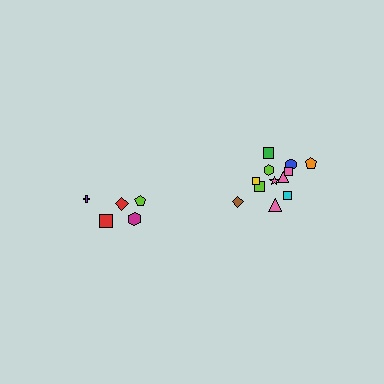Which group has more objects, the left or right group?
The right group.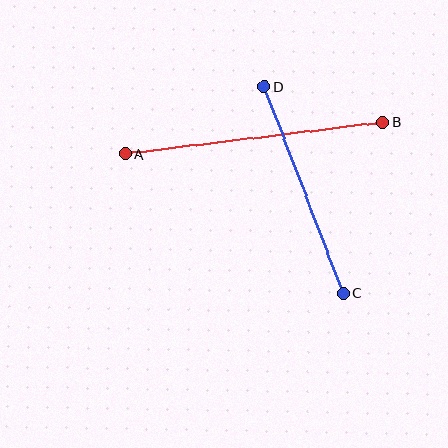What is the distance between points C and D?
The distance is approximately 221 pixels.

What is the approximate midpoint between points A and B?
The midpoint is at approximately (254, 138) pixels.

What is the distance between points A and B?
The distance is approximately 259 pixels.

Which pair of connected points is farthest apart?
Points A and B are farthest apart.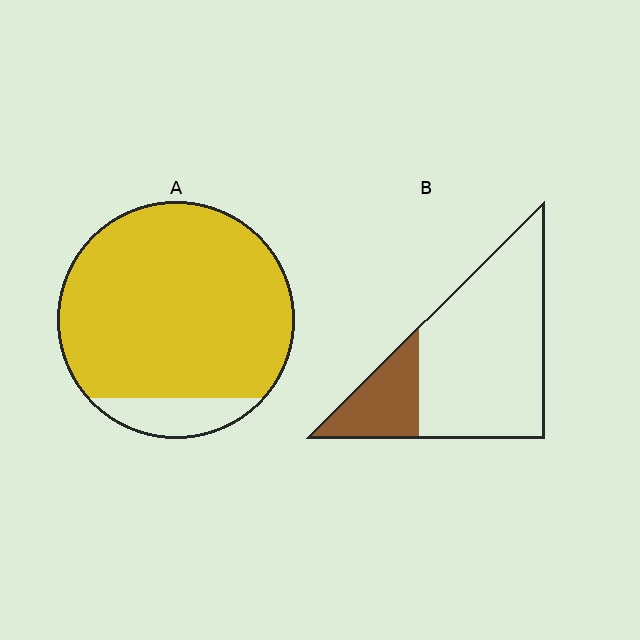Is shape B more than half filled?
No.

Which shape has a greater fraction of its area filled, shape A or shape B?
Shape A.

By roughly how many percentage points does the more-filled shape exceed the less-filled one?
By roughly 65 percentage points (A over B).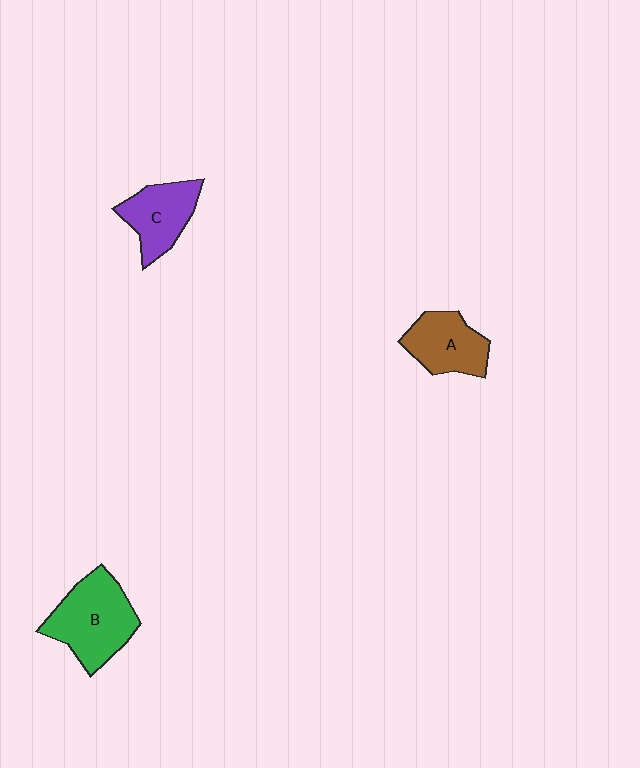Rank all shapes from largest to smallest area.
From largest to smallest: B (green), A (brown), C (purple).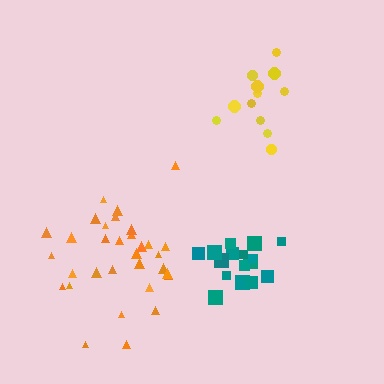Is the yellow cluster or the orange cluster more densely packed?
Orange.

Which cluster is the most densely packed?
Teal.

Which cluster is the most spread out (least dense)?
Yellow.